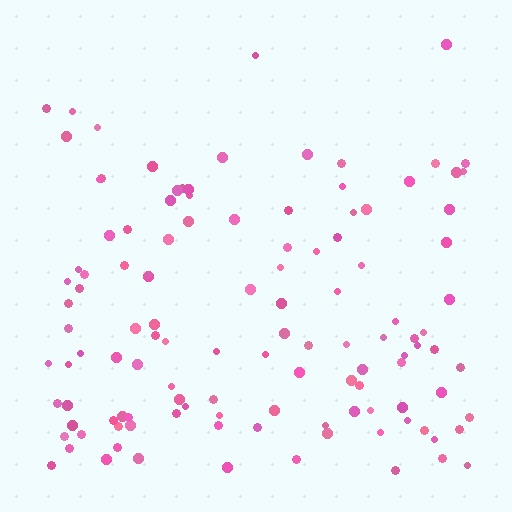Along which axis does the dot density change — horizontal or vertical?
Vertical.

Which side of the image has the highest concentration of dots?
The bottom.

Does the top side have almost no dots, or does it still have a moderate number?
Still a moderate number, just noticeably fewer than the bottom.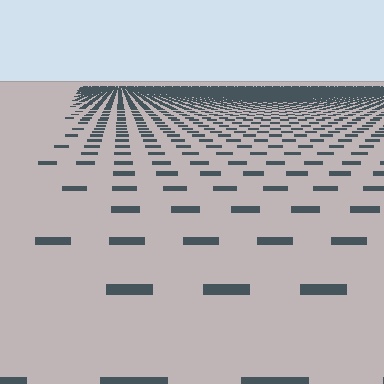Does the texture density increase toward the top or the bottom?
Density increases toward the top.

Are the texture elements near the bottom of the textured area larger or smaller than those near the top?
Larger. Near the bottom, elements are closer to the viewer and appear at a bigger on-screen size.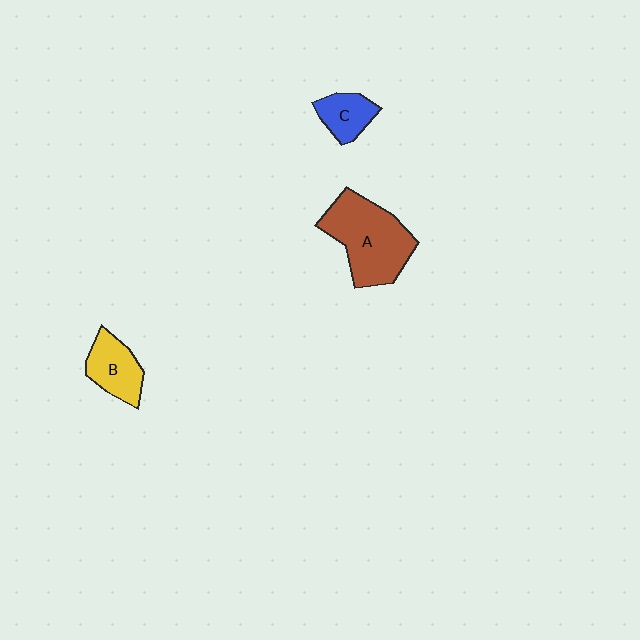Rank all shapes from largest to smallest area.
From largest to smallest: A (brown), B (yellow), C (blue).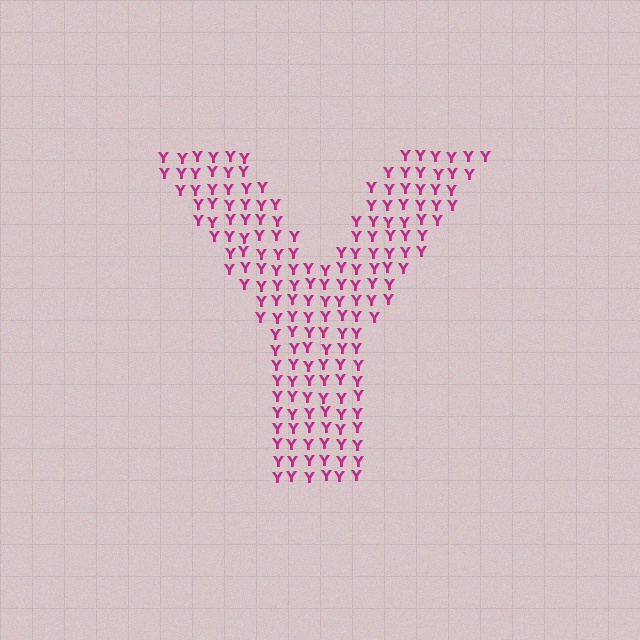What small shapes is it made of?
It is made of small letter Y's.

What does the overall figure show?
The overall figure shows the letter Y.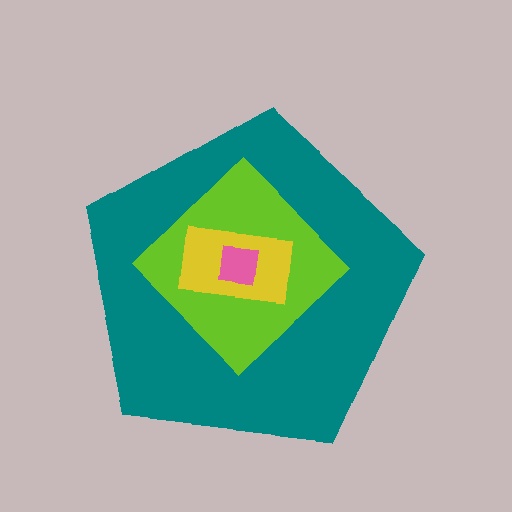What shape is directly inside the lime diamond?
The yellow rectangle.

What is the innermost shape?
The pink square.